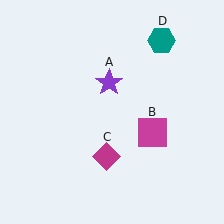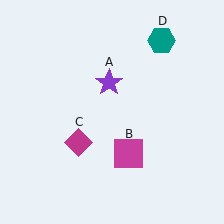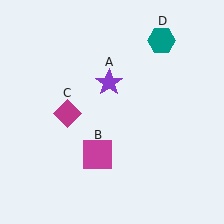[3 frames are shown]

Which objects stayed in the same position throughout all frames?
Purple star (object A) and teal hexagon (object D) remained stationary.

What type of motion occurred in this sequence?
The magenta square (object B), magenta diamond (object C) rotated clockwise around the center of the scene.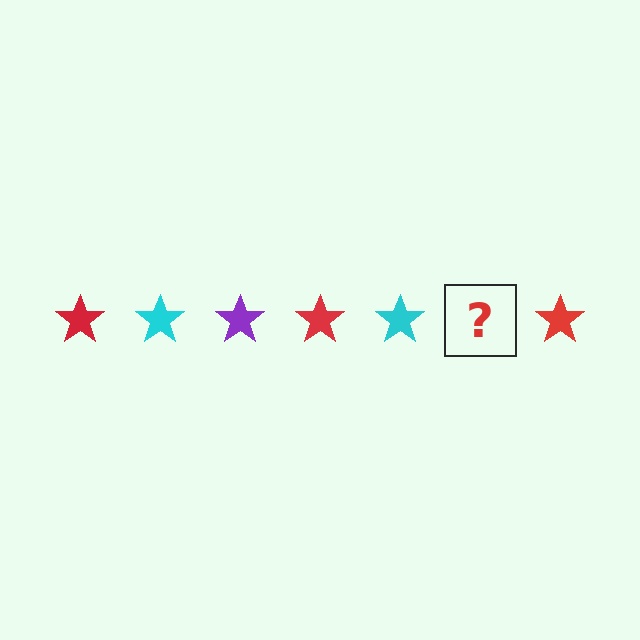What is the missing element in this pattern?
The missing element is a purple star.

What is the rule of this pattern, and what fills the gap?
The rule is that the pattern cycles through red, cyan, purple stars. The gap should be filled with a purple star.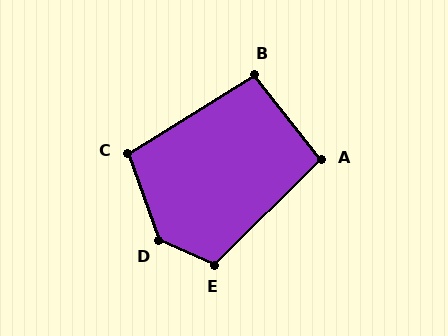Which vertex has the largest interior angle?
D, at approximately 134 degrees.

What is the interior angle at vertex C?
Approximately 102 degrees (obtuse).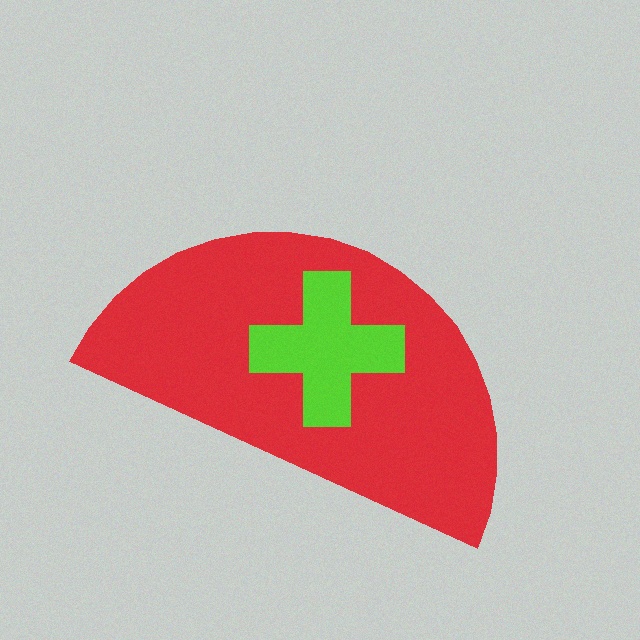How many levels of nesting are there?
2.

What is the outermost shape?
The red semicircle.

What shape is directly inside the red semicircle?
The lime cross.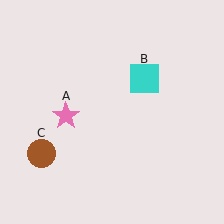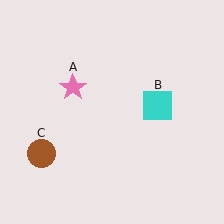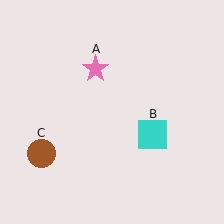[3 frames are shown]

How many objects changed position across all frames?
2 objects changed position: pink star (object A), cyan square (object B).